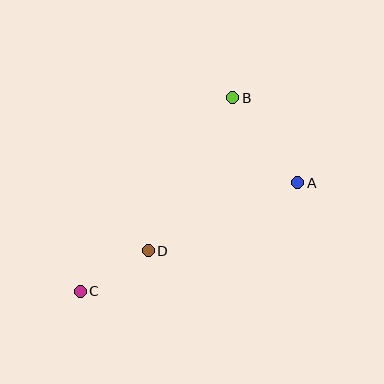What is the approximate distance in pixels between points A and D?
The distance between A and D is approximately 165 pixels.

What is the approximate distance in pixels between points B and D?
The distance between B and D is approximately 175 pixels.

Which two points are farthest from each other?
Points B and C are farthest from each other.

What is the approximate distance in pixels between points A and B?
The distance between A and B is approximately 107 pixels.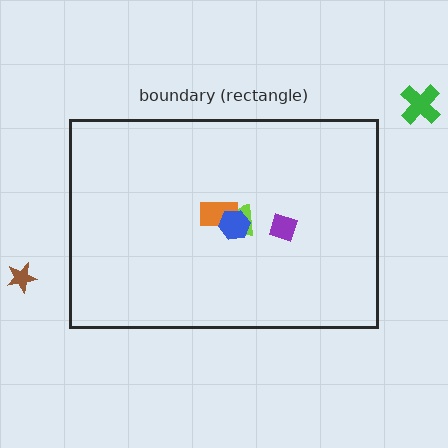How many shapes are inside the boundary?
4 inside, 2 outside.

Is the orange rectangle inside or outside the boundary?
Inside.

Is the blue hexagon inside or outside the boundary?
Inside.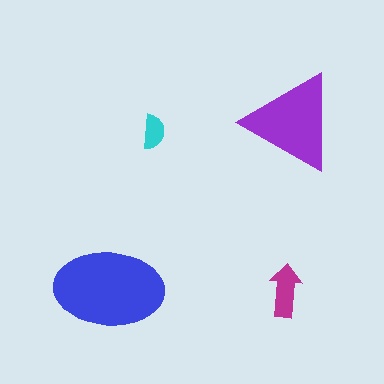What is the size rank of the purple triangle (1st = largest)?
2nd.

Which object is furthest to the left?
The blue ellipse is leftmost.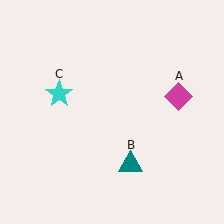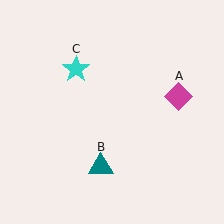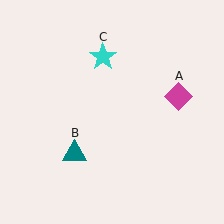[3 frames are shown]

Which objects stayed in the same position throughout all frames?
Magenta diamond (object A) remained stationary.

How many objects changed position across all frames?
2 objects changed position: teal triangle (object B), cyan star (object C).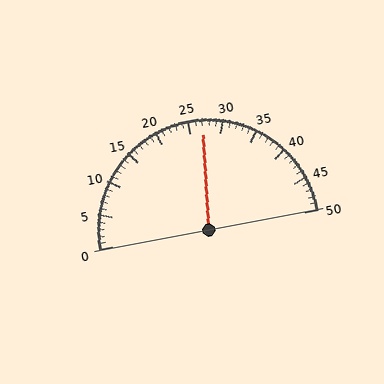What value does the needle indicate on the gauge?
The needle indicates approximately 27.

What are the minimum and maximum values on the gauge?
The gauge ranges from 0 to 50.